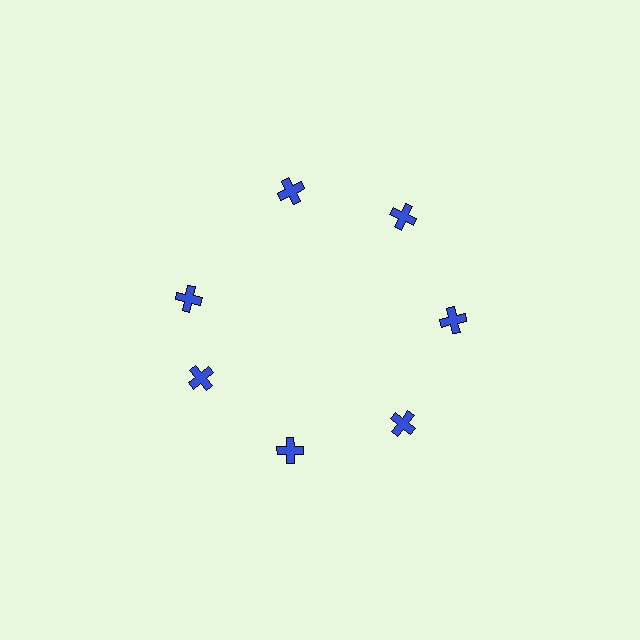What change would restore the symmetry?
The symmetry would be restored by rotating it back into even spacing with its neighbors so that all 7 crosses sit at equal angles and equal distance from the center.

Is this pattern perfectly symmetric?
No. The 7 blue crosses are arranged in a ring, but one element near the 10 o'clock position is rotated out of alignment along the ring, breaking the 7-fold rotational symmetry.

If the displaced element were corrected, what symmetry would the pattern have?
It would have 7-fold rotational symmetry — the pattern would map onto itself every 51 degrees.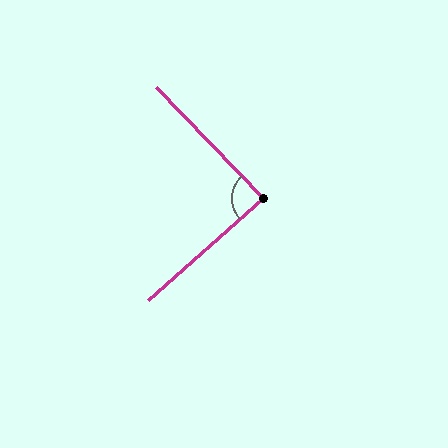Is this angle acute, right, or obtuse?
It is approximately a right angle.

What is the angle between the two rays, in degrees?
Approximately 88 degrees.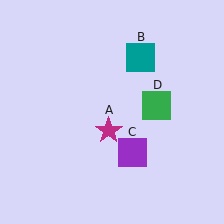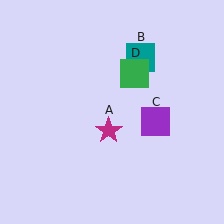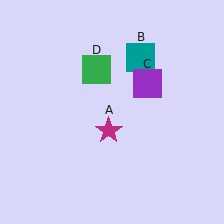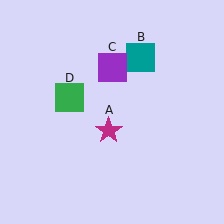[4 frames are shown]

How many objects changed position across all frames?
2 objects changed position: purple square (object C), green square (object D).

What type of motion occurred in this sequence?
The purple square (object C), green square (object D) rotated counterclockwise around the center of the scene.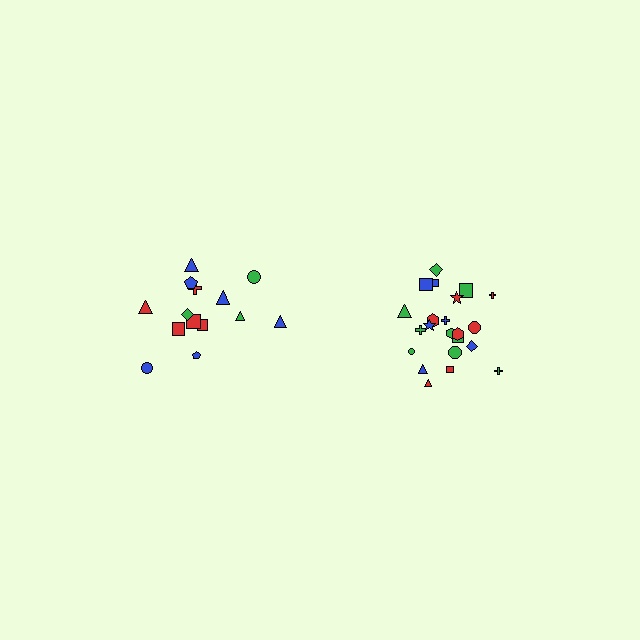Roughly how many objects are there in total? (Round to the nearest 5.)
Roughly 35 objects in total.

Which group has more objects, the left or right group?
The right group.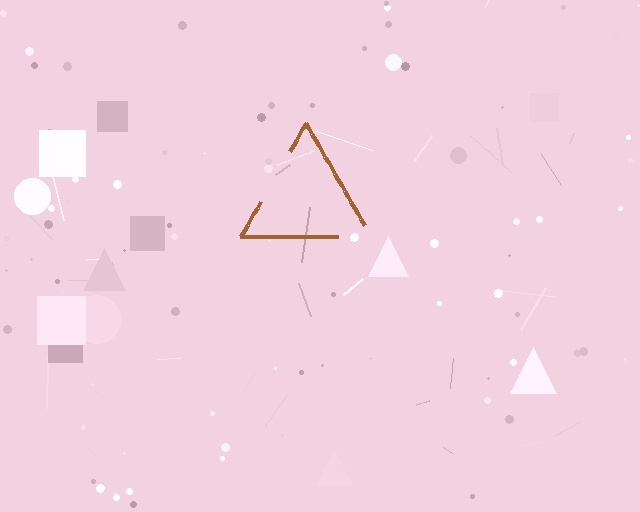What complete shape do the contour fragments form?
The contour fragments form a triangle.